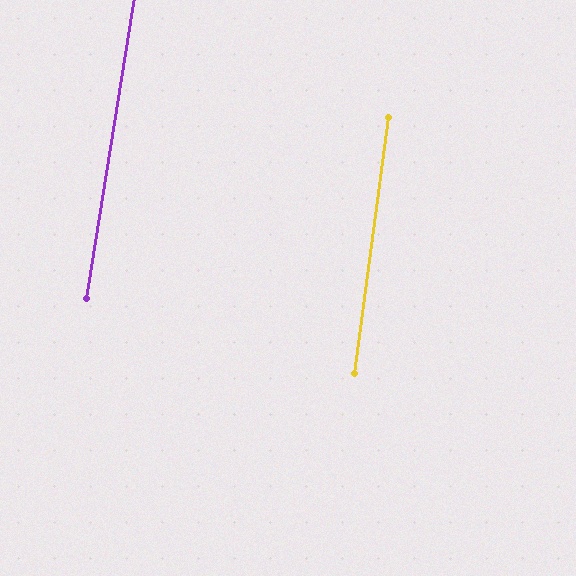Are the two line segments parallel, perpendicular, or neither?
Parallel — their directions differ by only 1.3°.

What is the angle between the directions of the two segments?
Approximately 1 degree.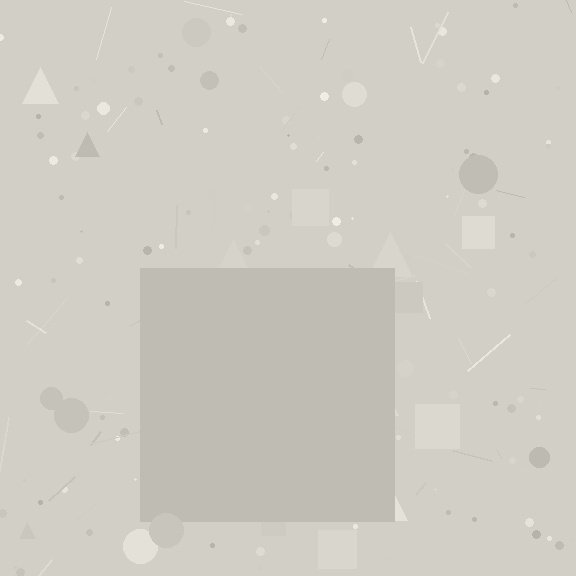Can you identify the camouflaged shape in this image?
The camouflaged shape is a square.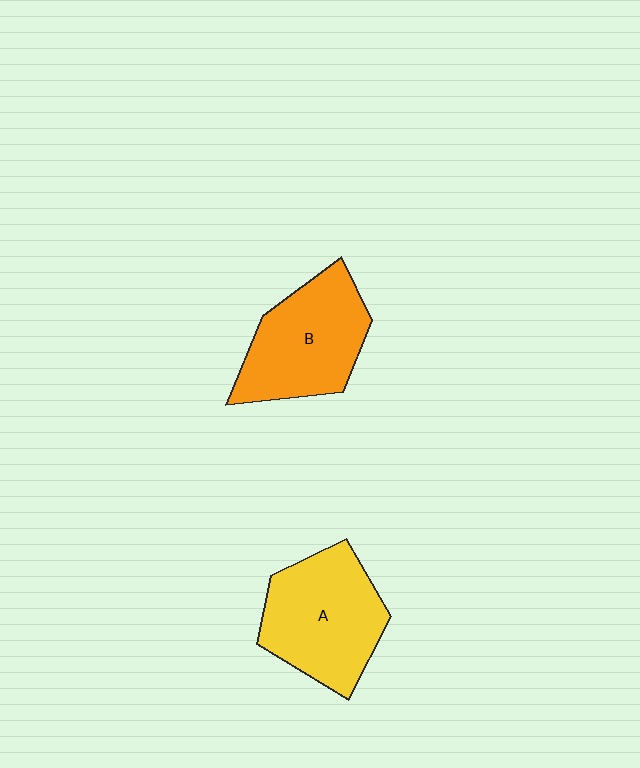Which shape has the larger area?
Shape A (yellow).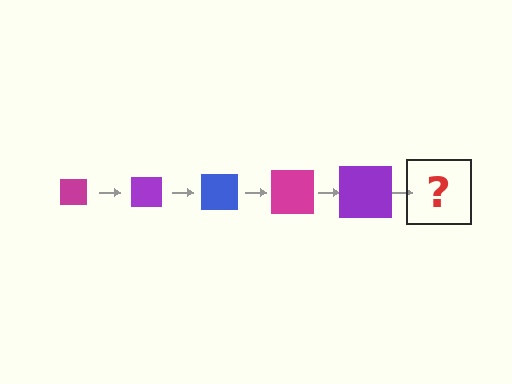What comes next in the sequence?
The next element should be a blue square, larger than the previous one.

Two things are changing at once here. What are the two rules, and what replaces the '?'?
The two rules are that the square grows larger each step and the color cycles through magenta, purple, and blue. The '?' should be a blue square, larger than the previous one.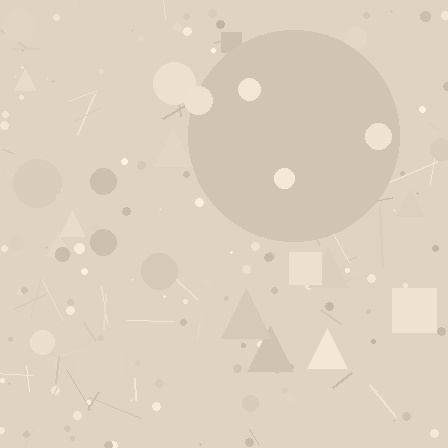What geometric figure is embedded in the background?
A circle is embedded in the background.